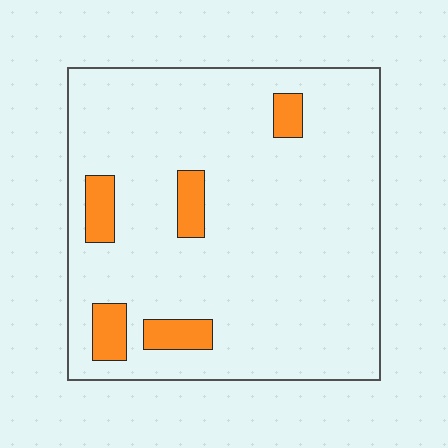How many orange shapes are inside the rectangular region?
5.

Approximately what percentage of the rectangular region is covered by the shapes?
Approximately 10%.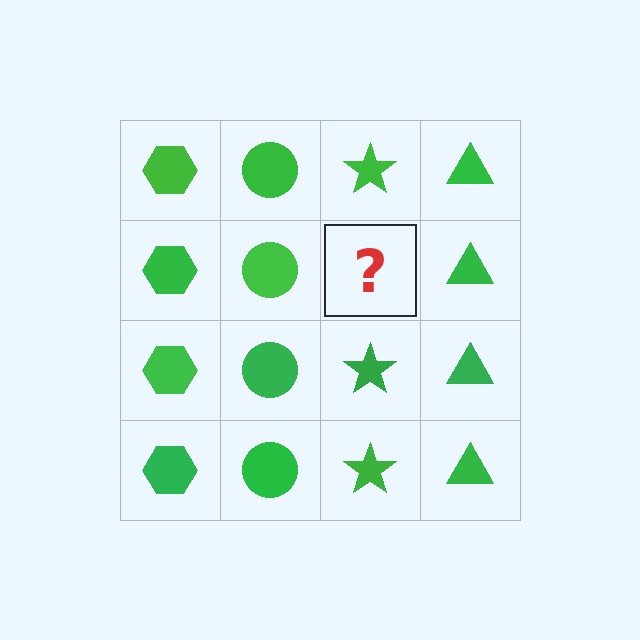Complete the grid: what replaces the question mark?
The question mark should be replaced with a green star.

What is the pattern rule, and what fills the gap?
The rule is that each column has a consistent shape. The gap should be filled with a green star.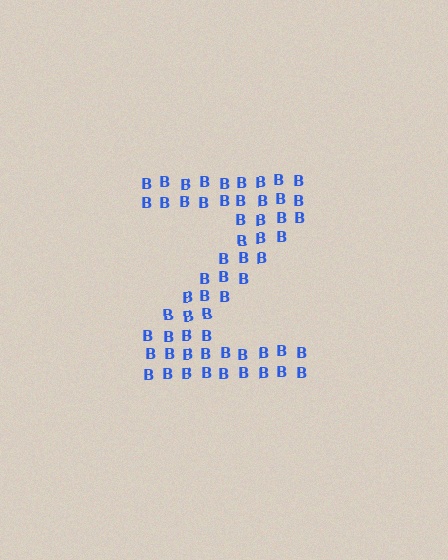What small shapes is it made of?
It is made of small letter B's.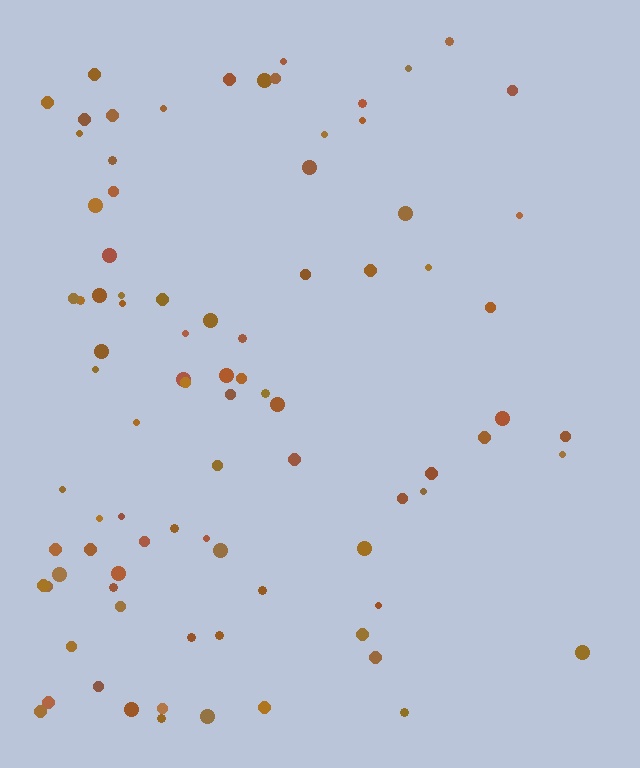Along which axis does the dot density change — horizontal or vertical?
Horizontal.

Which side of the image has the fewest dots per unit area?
The right.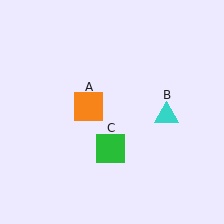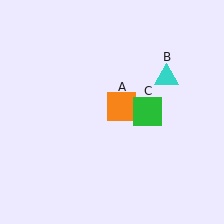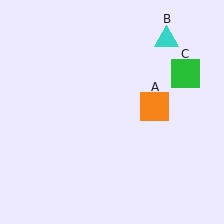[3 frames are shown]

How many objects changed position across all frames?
3 objects changed position: orange square (object A), cyan triangle (object B), green square (object C).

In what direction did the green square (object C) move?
The green square (object C) moved up and to the right.